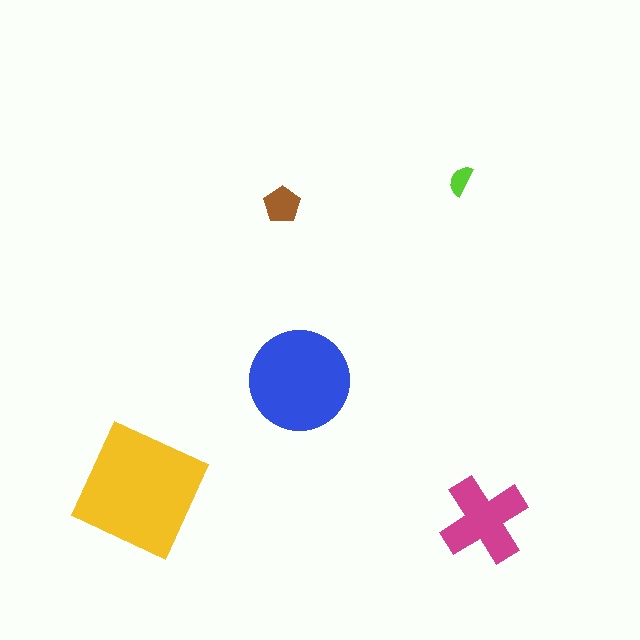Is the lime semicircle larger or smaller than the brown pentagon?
Smaller.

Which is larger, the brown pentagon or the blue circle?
The blue circle.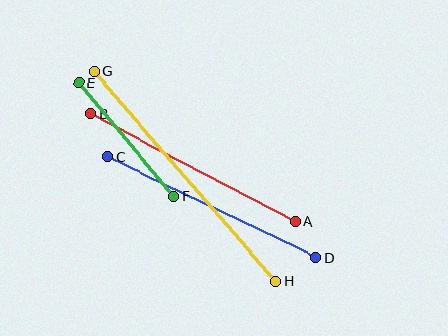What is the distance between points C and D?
The distance is approximately 231 pixels.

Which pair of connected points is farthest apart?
Points G and H are farthest apart.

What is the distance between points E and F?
The distance is approximately 148 pixels.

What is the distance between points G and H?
The distance is approximately 278 pixels.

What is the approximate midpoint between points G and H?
The midpoint is at approximately (185, 177) pixels.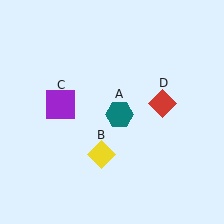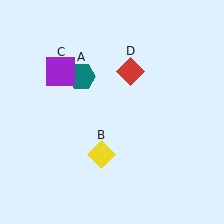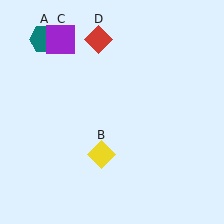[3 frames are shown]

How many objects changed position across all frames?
3 objects changed position: teal hexagon (object A), purple square (object C), red diamond (object D).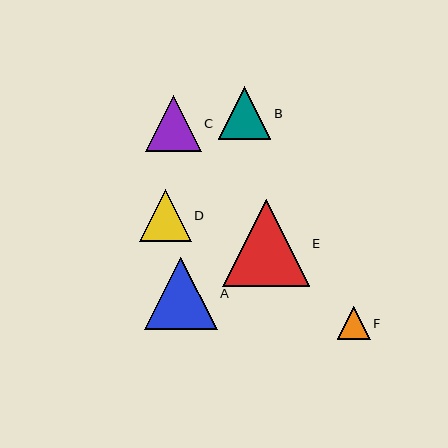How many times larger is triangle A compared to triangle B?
Triangle A is approximately 1.4 times the size of triangle B.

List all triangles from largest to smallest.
From largest to smallest: E, A, C, B, D, F.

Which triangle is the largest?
Triangle E is the largest with a size of approximately 86 pixels.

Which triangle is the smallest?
Triangle F is the smallest with a size of approximately 33 pixels.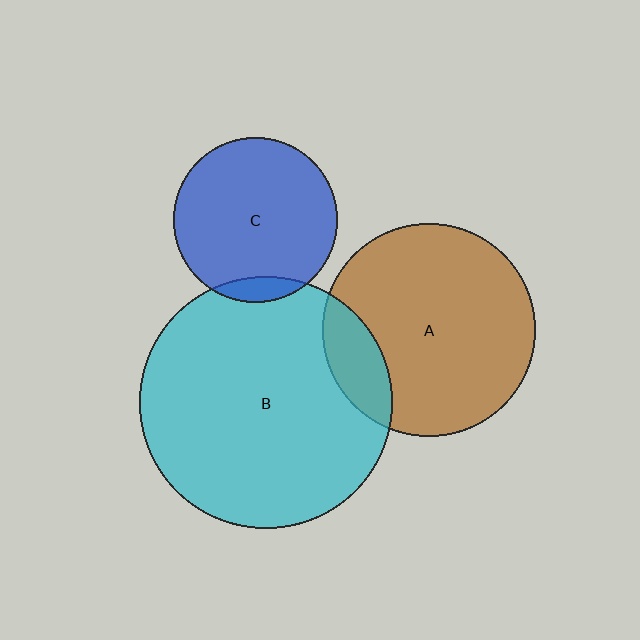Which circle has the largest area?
Circle B (cyan).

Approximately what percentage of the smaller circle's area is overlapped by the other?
Approximately 15%.